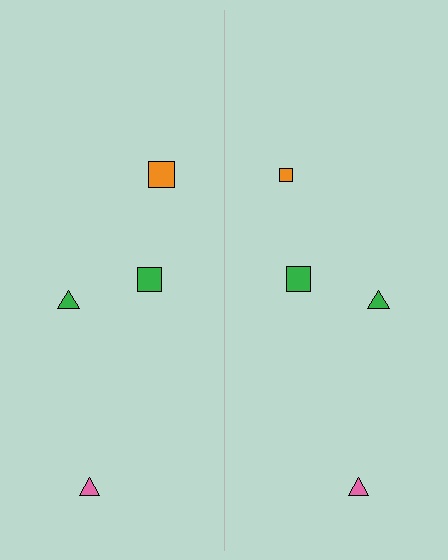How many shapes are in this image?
There are 8 shapes in this image.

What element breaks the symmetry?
The orange square on the right side has a different size than its mirror counterpart.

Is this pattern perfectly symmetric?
No, the pattern is not perfectly symmetric. The orange square on the right side has a different size than its mirror counterpart.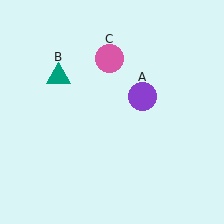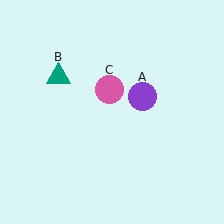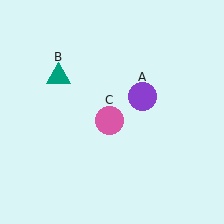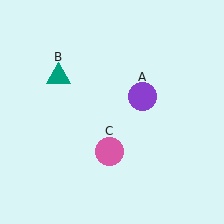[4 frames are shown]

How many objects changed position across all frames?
1 object changed position: pink circle (object C).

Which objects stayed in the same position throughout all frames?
Purple circle (object A) and teal triangle (object B) remained stationary.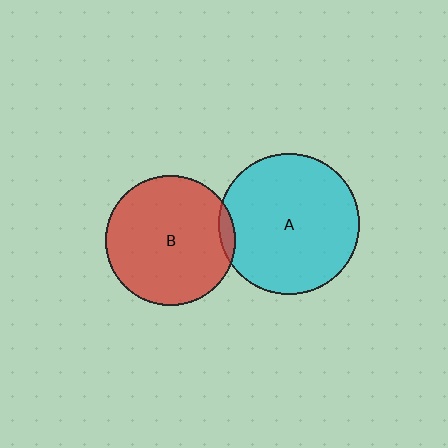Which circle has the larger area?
Circle A (cyan).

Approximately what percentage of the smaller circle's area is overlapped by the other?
Approximately 5%.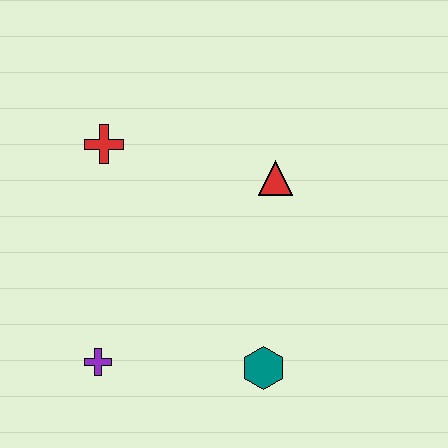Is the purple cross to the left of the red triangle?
Yes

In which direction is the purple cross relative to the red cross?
The purple cross is below the red cross.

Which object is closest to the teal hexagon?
The purple cross is closest to the teal hexagon.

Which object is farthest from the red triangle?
The purple cross is farthest from the red triangle.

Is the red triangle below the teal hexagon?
No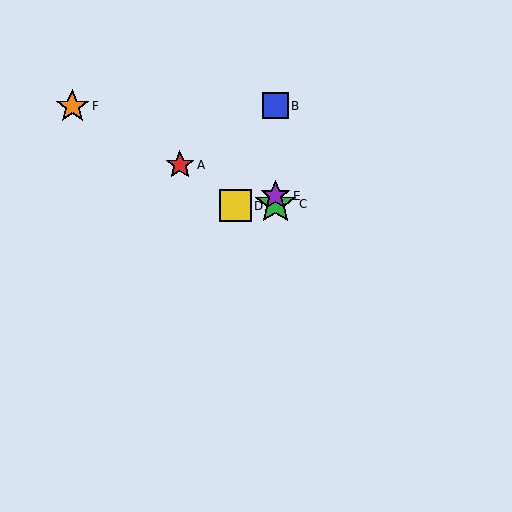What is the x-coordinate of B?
Object B is at x≈275.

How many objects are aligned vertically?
3 objects (B, C, E) are aligned vertically.